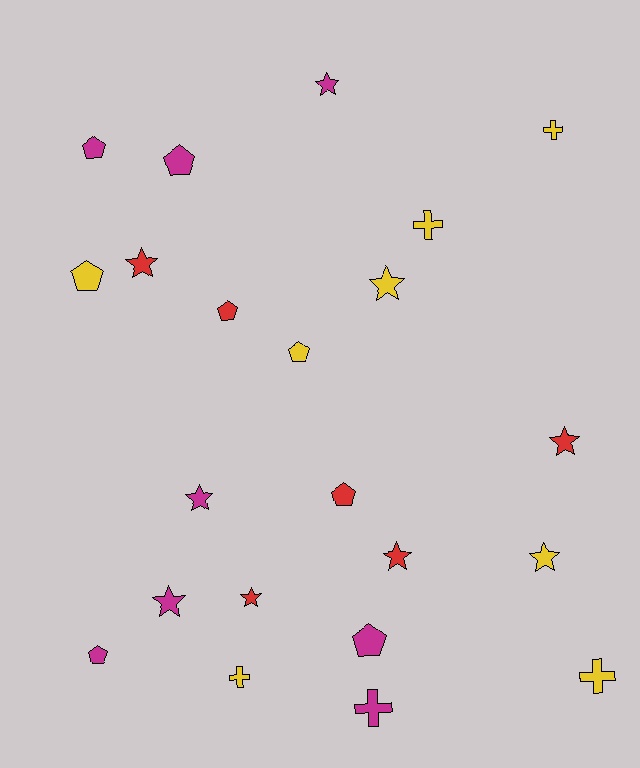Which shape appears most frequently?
Star, with 9 objects.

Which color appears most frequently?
Yellow, with 8 objects.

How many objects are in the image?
There are 22 objects.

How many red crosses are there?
There are no red crosses.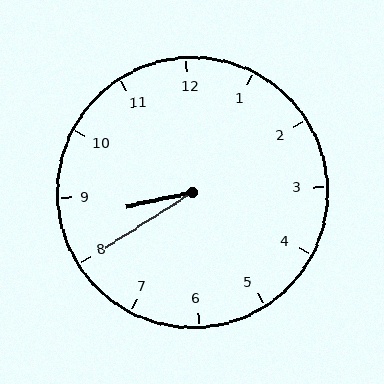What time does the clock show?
8:40.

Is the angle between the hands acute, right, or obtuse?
It is acute.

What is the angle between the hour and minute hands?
Approximately 20 degrees.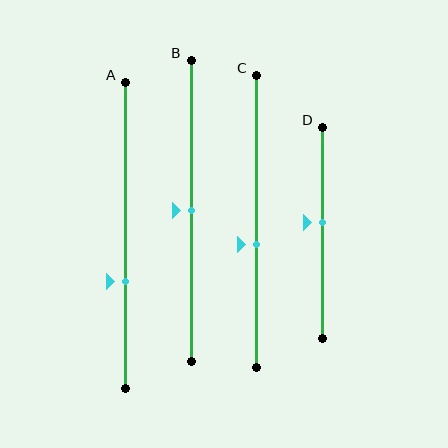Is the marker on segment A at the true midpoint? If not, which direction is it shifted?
No, the marker on segment A is shifted downward by about 15% of the segment length.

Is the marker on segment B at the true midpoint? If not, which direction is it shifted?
Yes, the marker on segment B is at the true midpoint.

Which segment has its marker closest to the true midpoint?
Segment B has its marker closest to the true midpoint.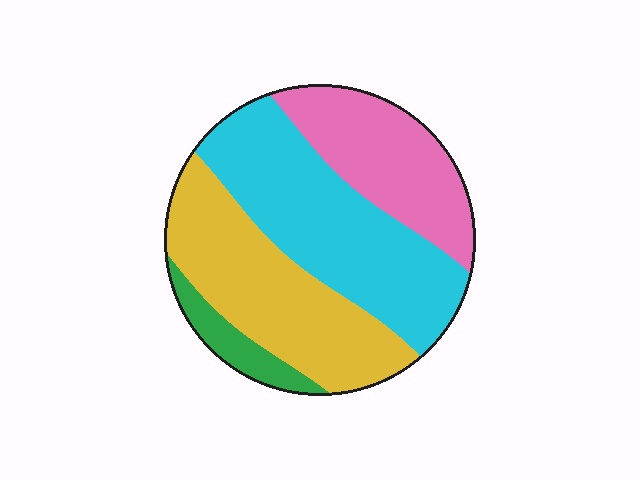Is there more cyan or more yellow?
Cyan.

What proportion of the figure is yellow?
Yellow takes up about one third (1/3) of the figure.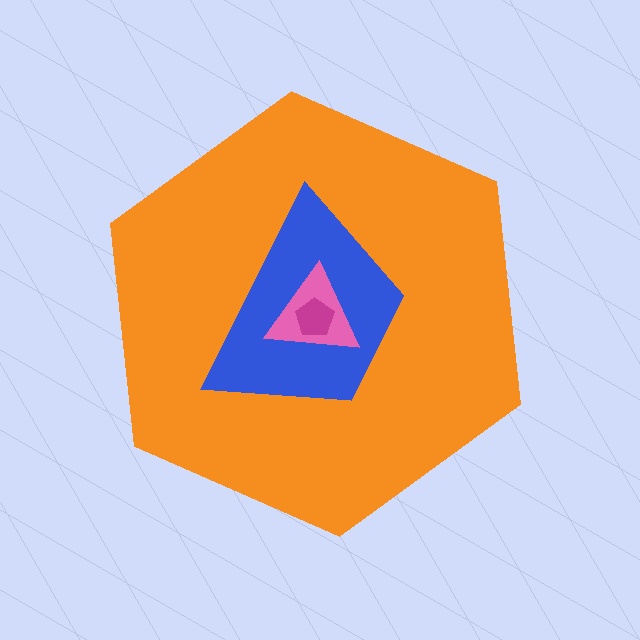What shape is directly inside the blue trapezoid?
The pink triangle.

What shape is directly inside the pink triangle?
The magenta pentagon.